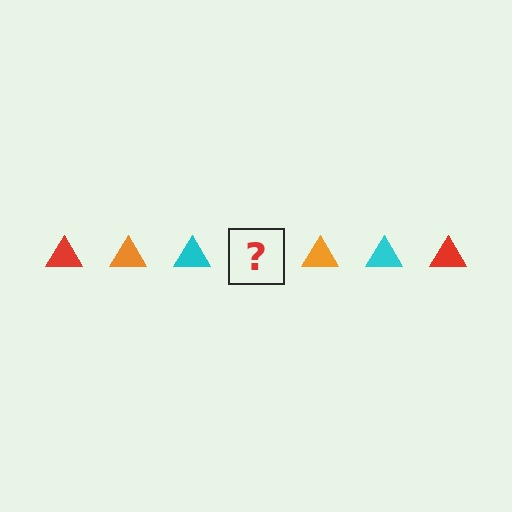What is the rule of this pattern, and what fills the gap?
The rule is that the pattern cycles through red, orange, cyan triangles. The gap should be filled with a red triangle.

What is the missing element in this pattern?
The missing element is a red triangle.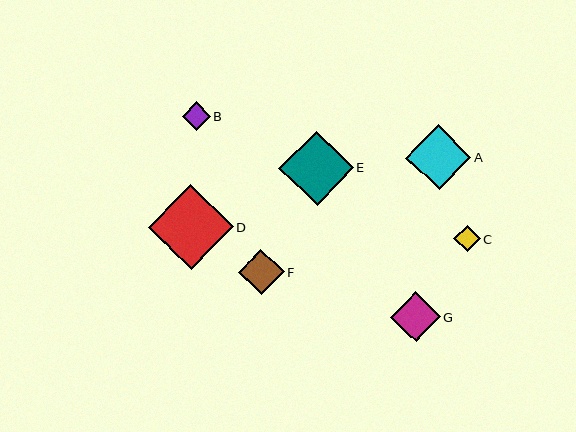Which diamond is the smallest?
Diamond C is the smallest with a size of approximately 27 pixels.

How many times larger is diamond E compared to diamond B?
Diamond E is approximately 2.7 times the size of diamond B.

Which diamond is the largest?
Diamond D is the largest with a size of approximately 85 pixels.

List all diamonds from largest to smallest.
From largest to smallest: D, E, A, G, F, B, C.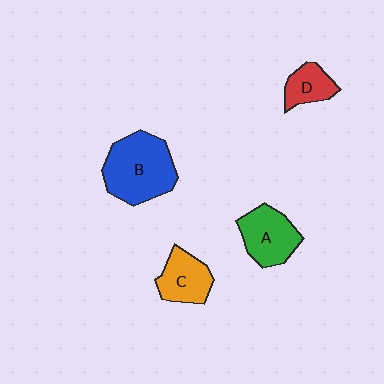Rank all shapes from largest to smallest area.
From largest to smallest: B (blue), A (green), C (orange), D (red).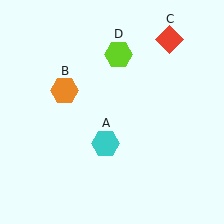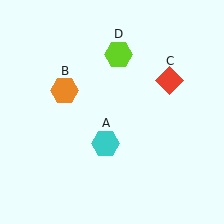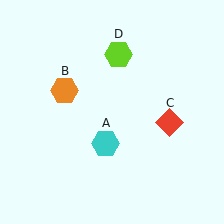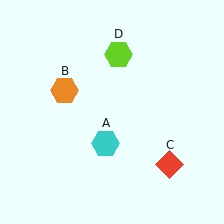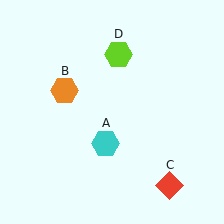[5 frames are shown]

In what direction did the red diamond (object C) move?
The red diamond (object C) moved down.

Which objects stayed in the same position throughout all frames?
Cyan hexagon (object A) and orange hexagon (object B) and lime hexagon (object D) remained stationary.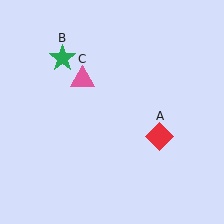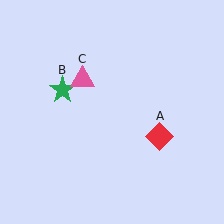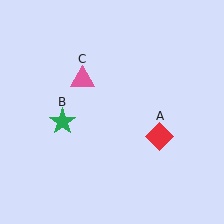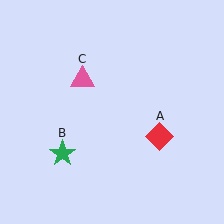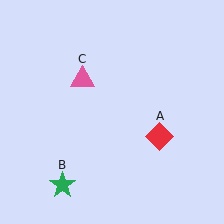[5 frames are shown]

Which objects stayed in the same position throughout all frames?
Red diamond (object A) and pink triangle (object C) remained stationary.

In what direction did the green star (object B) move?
The green star (object B) moved down.